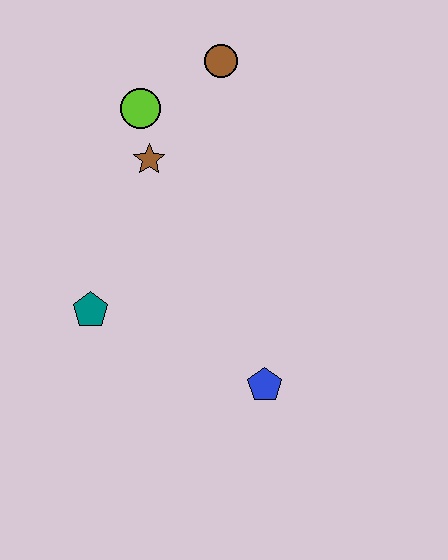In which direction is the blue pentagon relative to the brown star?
The blue pentagon is below the brown star.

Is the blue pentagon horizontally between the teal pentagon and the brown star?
No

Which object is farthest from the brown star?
The blue pentagon is farthest from the brown star.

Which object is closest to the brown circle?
The lime circle is closest to the brown circle.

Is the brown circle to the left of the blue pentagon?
Yes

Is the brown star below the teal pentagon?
No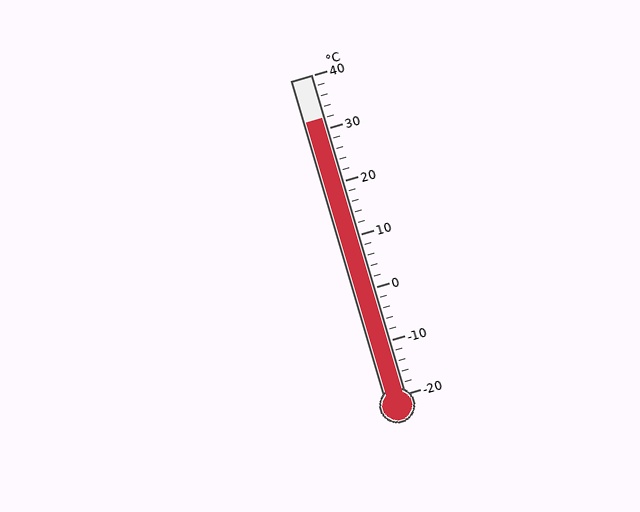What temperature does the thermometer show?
The thermometer shows approximately 32°C.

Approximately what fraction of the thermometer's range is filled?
The thermometer is filled to approximately 85% of its range.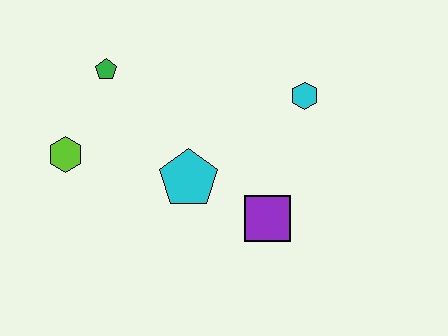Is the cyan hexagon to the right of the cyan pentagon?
Yes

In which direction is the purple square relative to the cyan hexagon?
The purple square is below the cyan hexagon.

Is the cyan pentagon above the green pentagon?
No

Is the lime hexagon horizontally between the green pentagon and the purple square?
No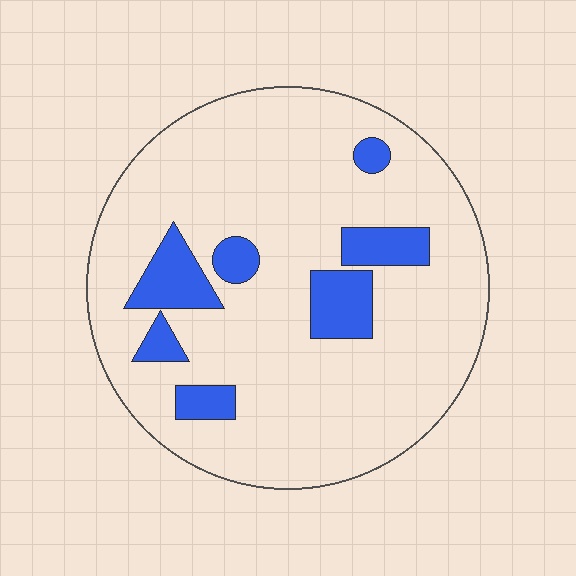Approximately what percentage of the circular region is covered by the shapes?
Approximately 15%.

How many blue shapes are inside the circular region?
7.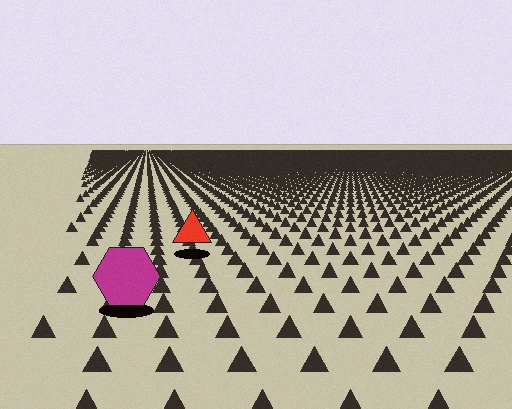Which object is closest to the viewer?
The magenta hexagon is closest. The texture marks near it are larger and more spread out.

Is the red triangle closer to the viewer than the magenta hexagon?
No. The magenta hexagon is closer — you can tell from the texture gradient: the ground texture is coarser near it.